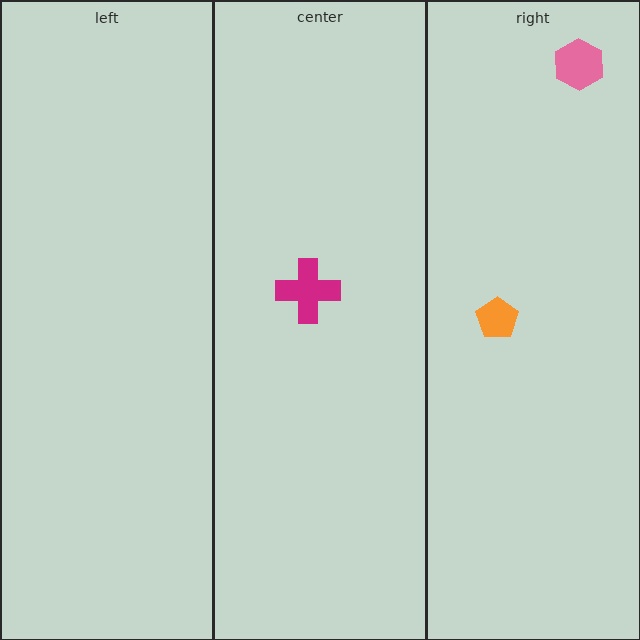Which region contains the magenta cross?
The center region.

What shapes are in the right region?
The pink hexagon, the orange pentagon.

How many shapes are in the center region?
1.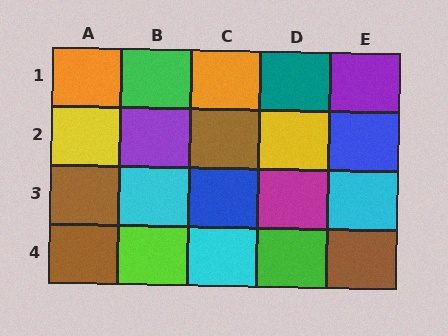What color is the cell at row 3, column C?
Blue.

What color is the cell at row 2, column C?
Brown.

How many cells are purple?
2 cells are purple.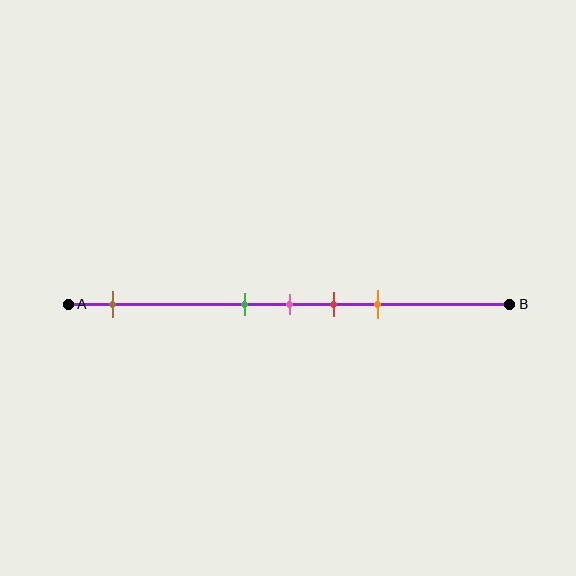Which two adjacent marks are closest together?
The green and pink marks are the closest adjacent pair.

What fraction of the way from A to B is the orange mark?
The orange mark is approximately 70% (0.7) of the way from A to B.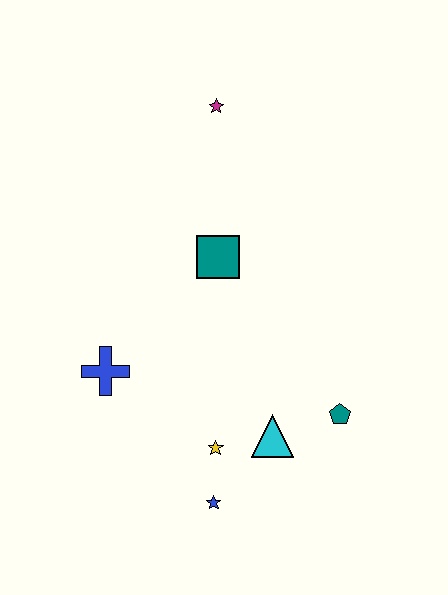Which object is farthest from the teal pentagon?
The magenta star is farthest from the teal pentagon.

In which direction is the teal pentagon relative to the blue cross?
The teal pentagon is to the right of the blue cross.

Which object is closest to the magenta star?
The teal square is closest to the magenta star.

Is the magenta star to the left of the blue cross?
No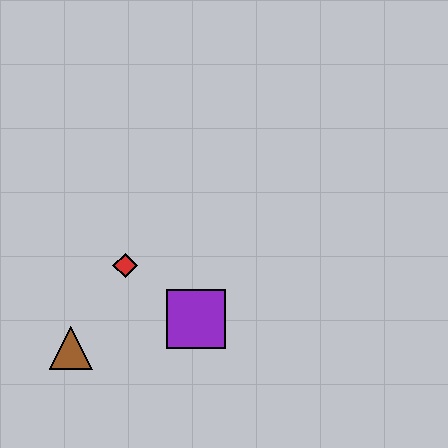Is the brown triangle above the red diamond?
No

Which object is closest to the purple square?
The red diamond is closest to the purple square.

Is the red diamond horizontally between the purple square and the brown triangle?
Yes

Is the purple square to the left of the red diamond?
No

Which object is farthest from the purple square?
The brown triangle is farthest from the purple square.